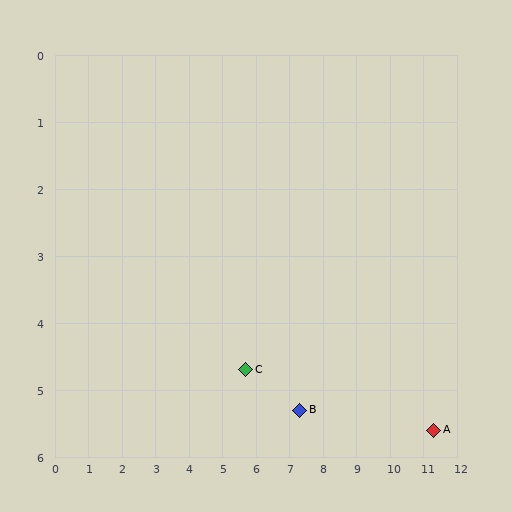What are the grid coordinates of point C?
Point C is at approximately (5.7, 4.7).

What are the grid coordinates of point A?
Point A is at approximately (11.3, 5.6).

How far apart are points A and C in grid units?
Points A and C are about 5.7 grid units apart.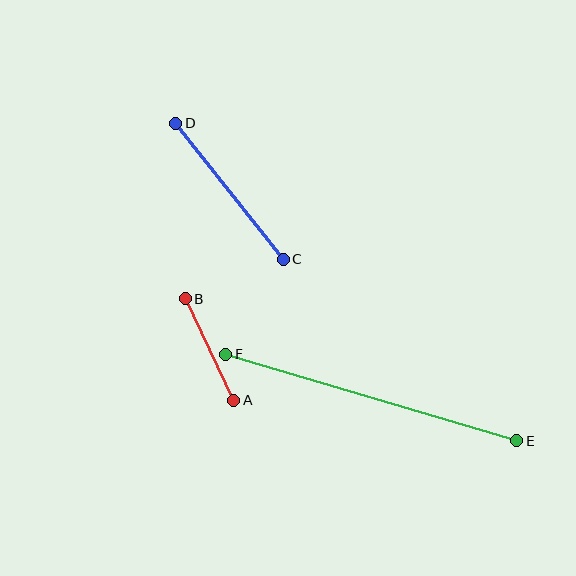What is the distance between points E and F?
The distance is approximately 304 pixels.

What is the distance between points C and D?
The distance is approximately 173 pixels.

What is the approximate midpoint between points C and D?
The midpoint is at approximately (229, 191) pixels.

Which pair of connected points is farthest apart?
Points E and F are farthest apart.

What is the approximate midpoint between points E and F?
The midpoint is at approximately (371, 398) pixels.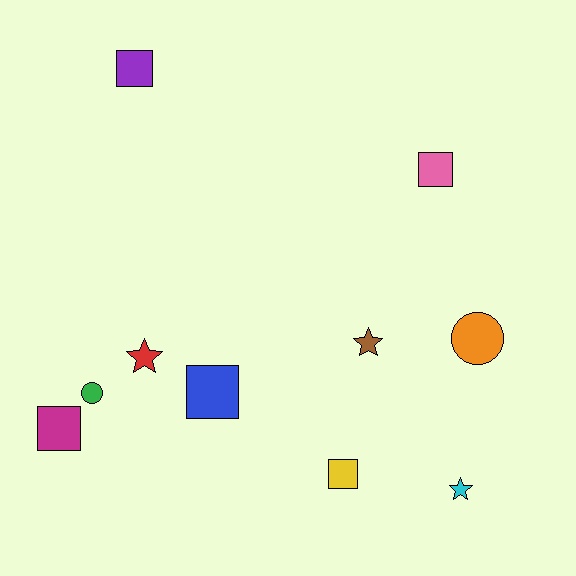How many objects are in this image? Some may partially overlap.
There are 10 objects.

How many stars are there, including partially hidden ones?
There are 3 stars.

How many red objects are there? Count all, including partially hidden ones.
There is 1 red object.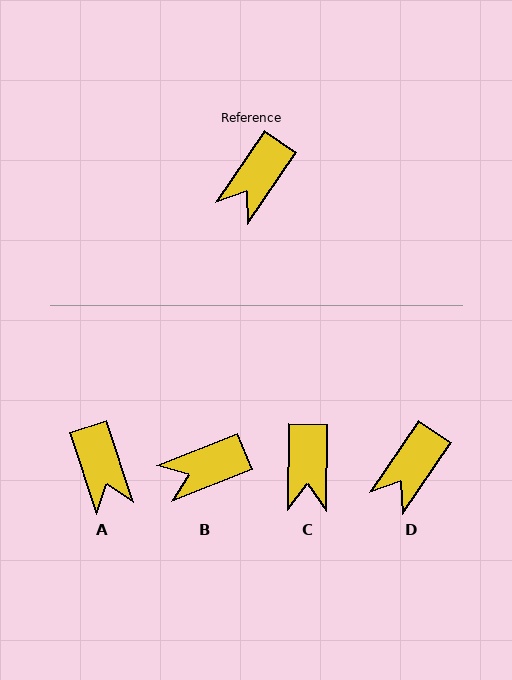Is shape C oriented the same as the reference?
No, it is off by about 33 degrees.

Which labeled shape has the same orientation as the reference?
D.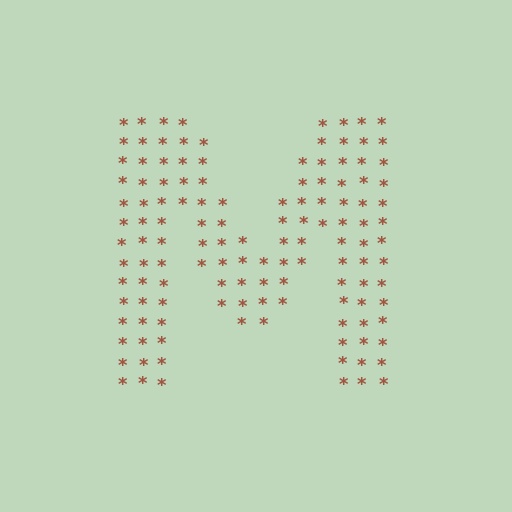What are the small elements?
The small elements are asterisks.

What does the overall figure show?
The overall figure shows the letter M.